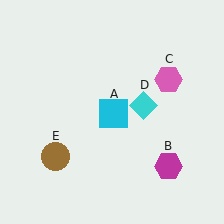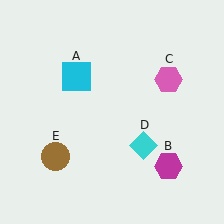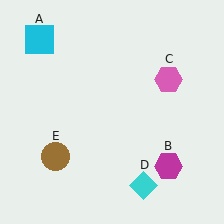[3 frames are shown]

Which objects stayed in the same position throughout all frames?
Magenta hexagon (object B) and pink hexagon (object C) and brown circle (object E) remained stationary.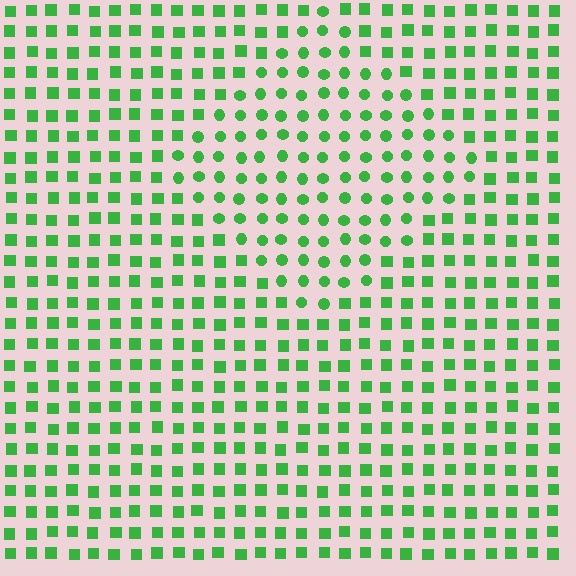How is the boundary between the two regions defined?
The boundary is defined by a change in element shape: circles inside vs. squares outside. All elements share the same color and spacing.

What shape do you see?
I see a diamond.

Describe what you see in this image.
The image is filled with small green elements arranged in a uniform grid. A diamond-shaped region contains circles, while the surrounding area contains squares. The boundary is defined purely by the change in element shape.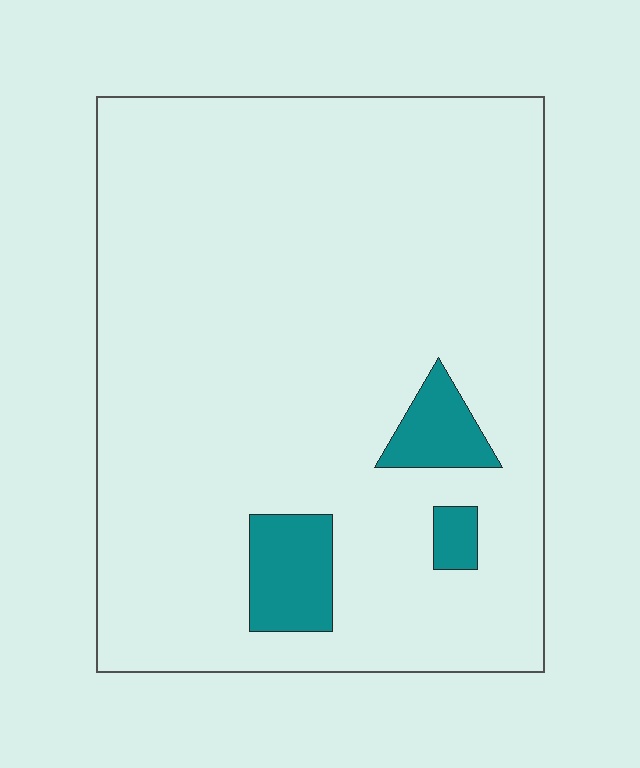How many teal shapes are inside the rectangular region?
3.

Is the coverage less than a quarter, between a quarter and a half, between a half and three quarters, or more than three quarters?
Less than a quarter.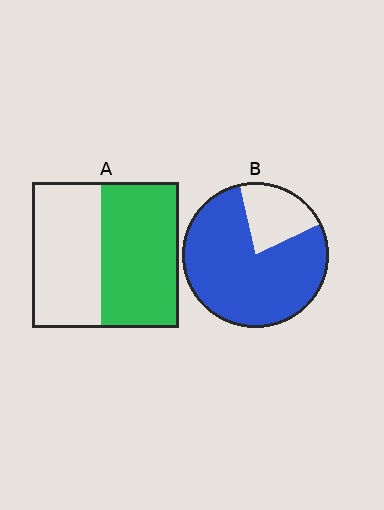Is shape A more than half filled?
Roughly half.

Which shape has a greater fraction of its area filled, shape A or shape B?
Shape B.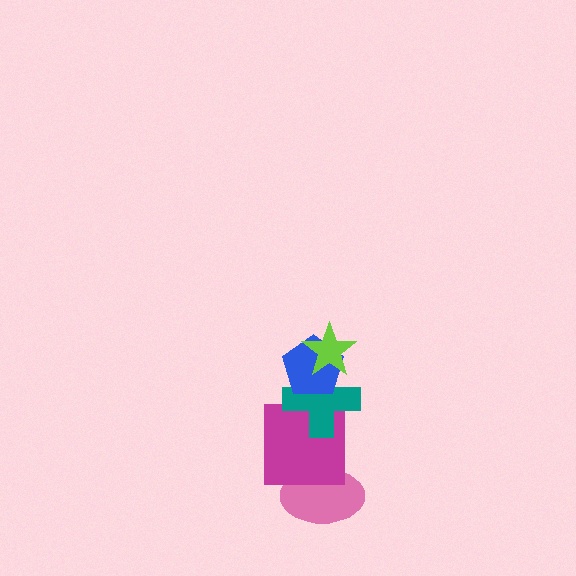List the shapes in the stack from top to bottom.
From top to bottom: the lime star, the blue pentagon, the teal cross, the magenta square, the pink ellipse.